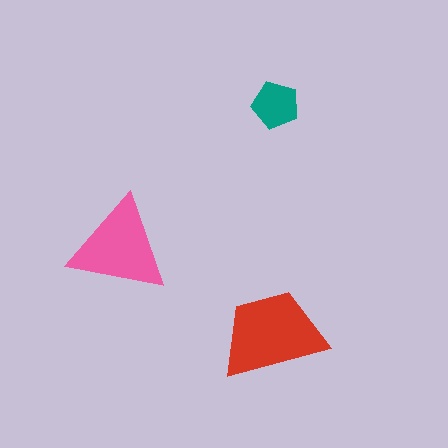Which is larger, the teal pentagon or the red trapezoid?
The red trapezoid.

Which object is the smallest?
The teal pentagon.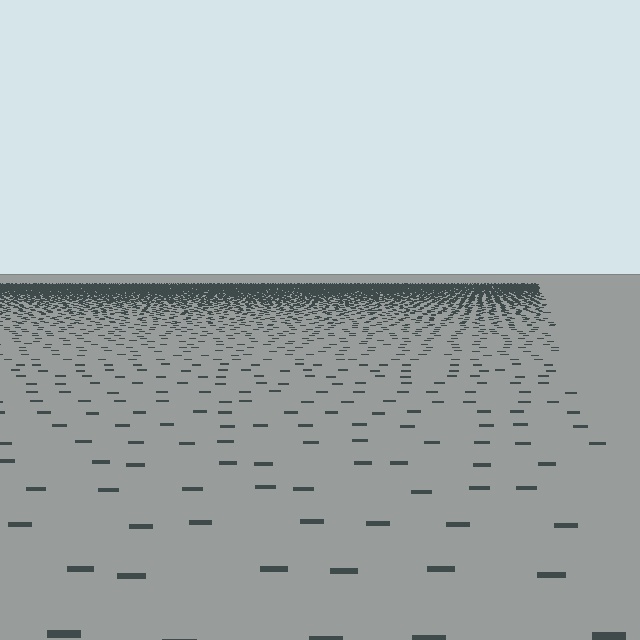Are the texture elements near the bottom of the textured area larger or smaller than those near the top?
Larger. Near the bottom, elements are closer to the viewer and appear at a bigger on-screen size.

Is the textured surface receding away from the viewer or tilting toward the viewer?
The surface is receding away from the viewer. Texture elements get smaller and denser toward the top.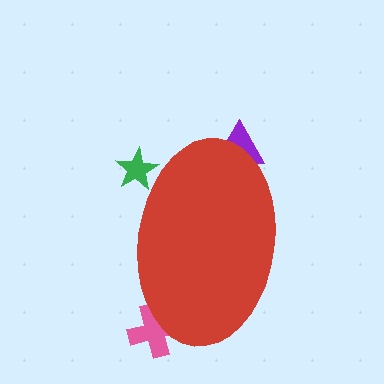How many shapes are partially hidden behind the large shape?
3 shapes are partially hidden.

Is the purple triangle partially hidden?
Yes, the purple triangle is partially hidden behind the red ellipse.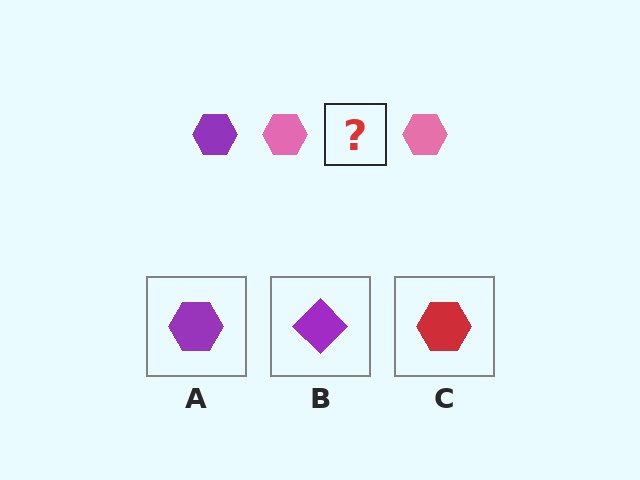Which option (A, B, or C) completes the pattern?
A.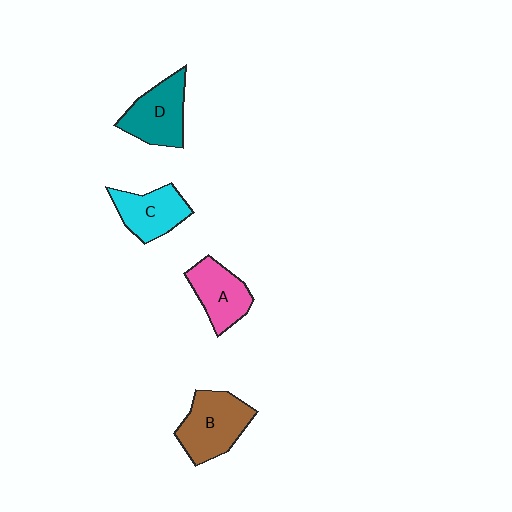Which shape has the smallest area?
Shape A (pink).